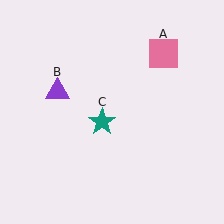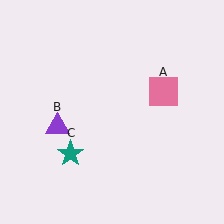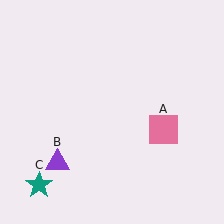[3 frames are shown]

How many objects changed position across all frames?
3 objects changed position: pink square (object A), purple triangle (object B), teal star (object C).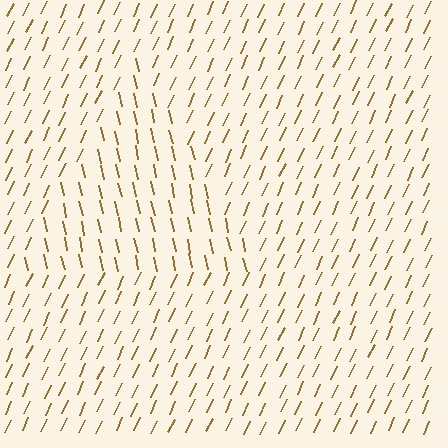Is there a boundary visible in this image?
Yes, there is a texture boundary formed by a change in line orientation.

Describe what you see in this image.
The image is filled with small brown line segments. A triangle region in the image has lines oriented differently from the surrounding lines, creating a visible texture boundary.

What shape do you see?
I see a triangle.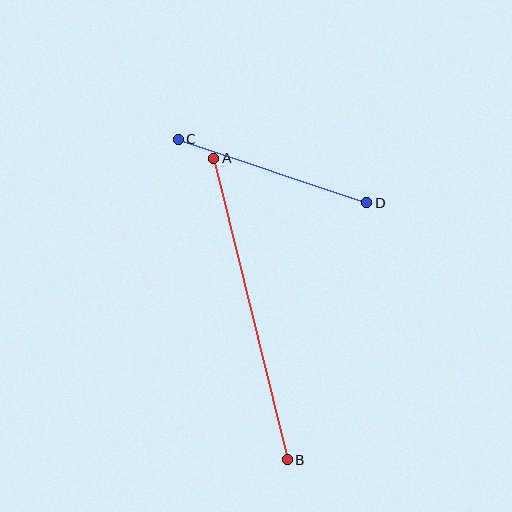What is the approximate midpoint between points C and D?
The midpoint is at approximately (272, 171) pixels.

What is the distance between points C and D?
The distance is approximately 199 pixels.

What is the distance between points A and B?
The distance is approximately 310 pixels.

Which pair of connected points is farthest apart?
Points A and B are farthest apart.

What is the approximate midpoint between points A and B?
The midpoint is at approximately (250, 309) pixels.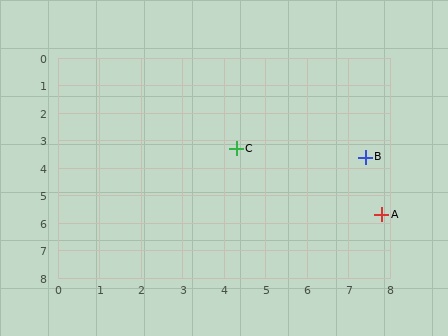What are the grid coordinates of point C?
Point C is at approximately (4.3, 3.3).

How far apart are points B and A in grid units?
Points B and A are about 2.1 grid units apart.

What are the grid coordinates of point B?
Point B is at approximately (7.4, 3.6).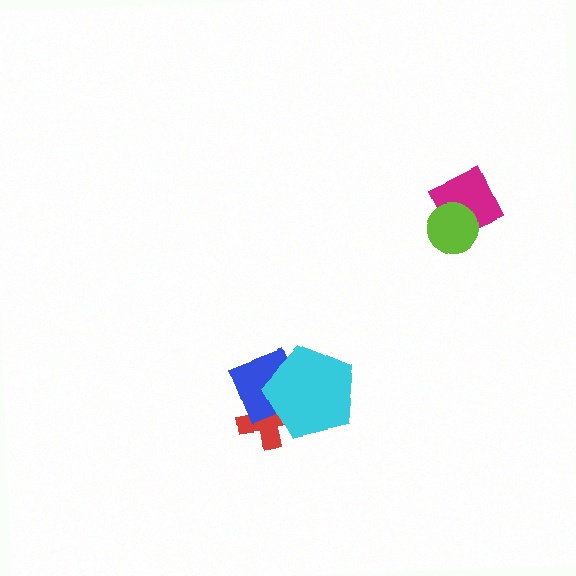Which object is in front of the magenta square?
The lime circle is in front of the magenta square.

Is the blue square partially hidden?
Yes, it is partially covered by another shape.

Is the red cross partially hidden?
Yes, it is partially covered by another shape.